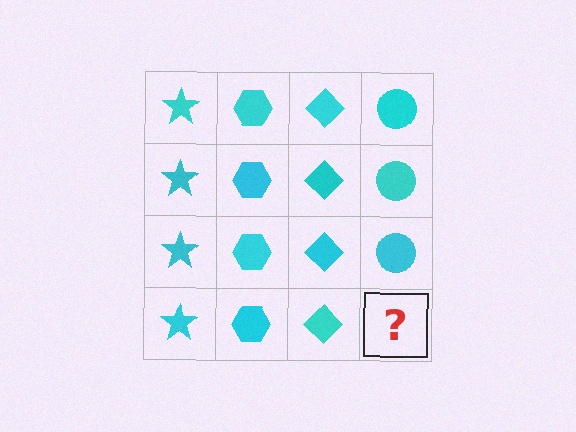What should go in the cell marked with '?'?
The missing cell should contain a cyan circle.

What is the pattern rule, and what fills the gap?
The rule is that each column has a consistent shape. The gap should be filled with a cyan circle.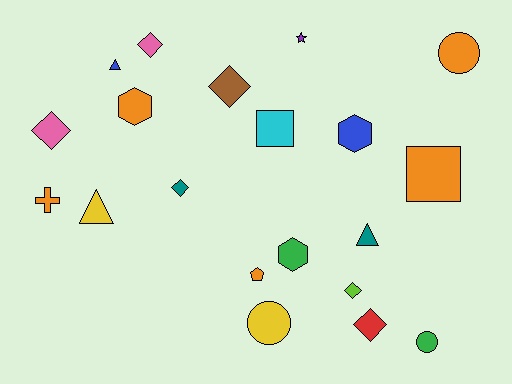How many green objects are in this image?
There are 2 green objects.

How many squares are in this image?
There are 2 squares.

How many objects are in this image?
There are 20 objects.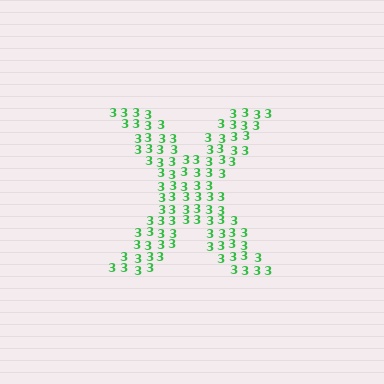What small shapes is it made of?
It is made of small digit 3's.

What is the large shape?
The large shape is the letter X.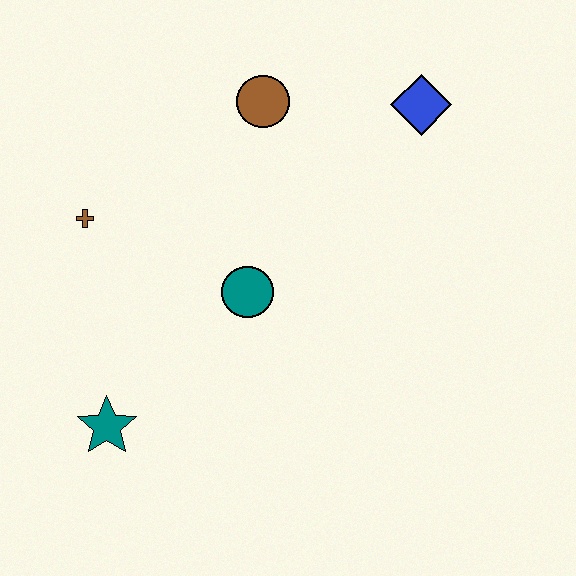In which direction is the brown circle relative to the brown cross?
The brown circle is to the right of the brown cross.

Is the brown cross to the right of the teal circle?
No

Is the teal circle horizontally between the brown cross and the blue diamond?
Yes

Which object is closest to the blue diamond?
The brown circle is closest to the blue diamond.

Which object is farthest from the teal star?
The blue diamond is farthest from the teal star.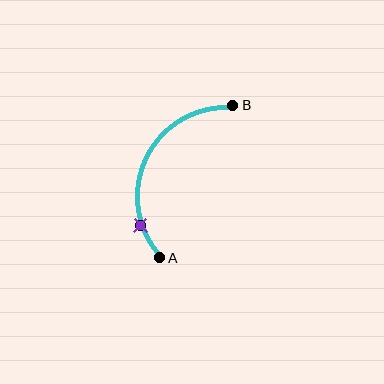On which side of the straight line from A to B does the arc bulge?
The arc bulges to the left of the straight line connecting A and B.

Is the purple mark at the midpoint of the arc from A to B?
No. The purple mark lies on the arc but is closer to endpoint A. The arc midpoint would be at the point on the curve equidistant along the arc from both A and B.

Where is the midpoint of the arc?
The arc midpoint is the point on the curve farthest from the straight line joining A and B. It sits to the left of that line.